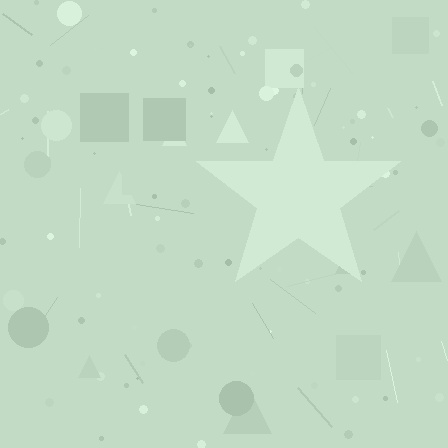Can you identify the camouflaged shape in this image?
The camouflaged shape is a star.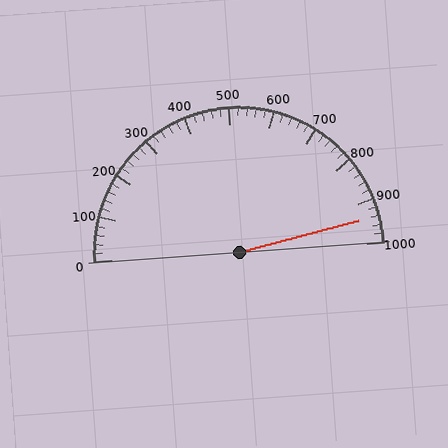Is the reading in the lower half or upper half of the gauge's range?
The reading is in the upper half of the range (0 to 1000).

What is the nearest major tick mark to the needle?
The nearest major tick mark is 900.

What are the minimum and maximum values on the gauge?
The gauge ranges from 0 to 1000.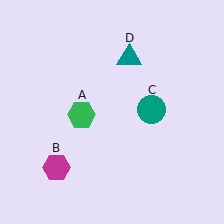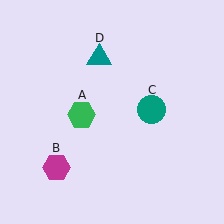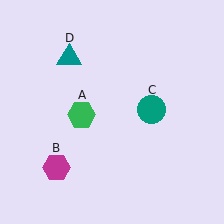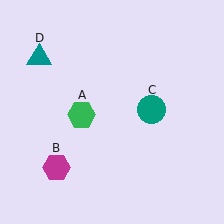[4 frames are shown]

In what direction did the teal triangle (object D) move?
The teal triangle (object D) moved left.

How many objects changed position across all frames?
1 object changed position: teal triangle (object D).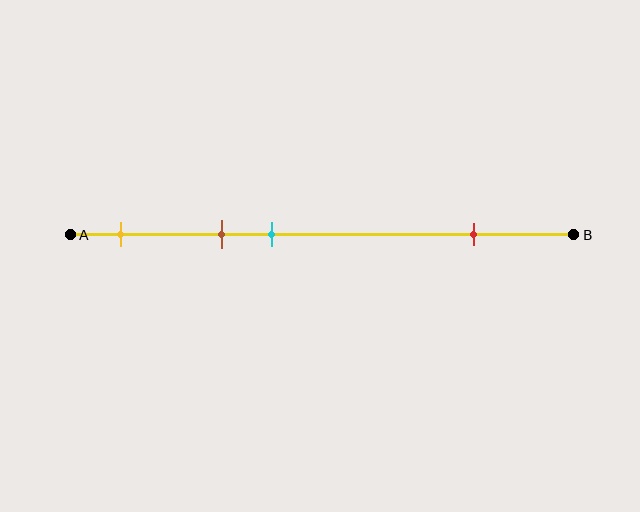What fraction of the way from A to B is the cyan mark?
The cyan mark is approximately 40% (0.4) of the way from A to B.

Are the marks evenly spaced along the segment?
No, the marks are not evenly spaced.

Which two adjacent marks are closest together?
The brown and cyan marks are the closest adjacent pair.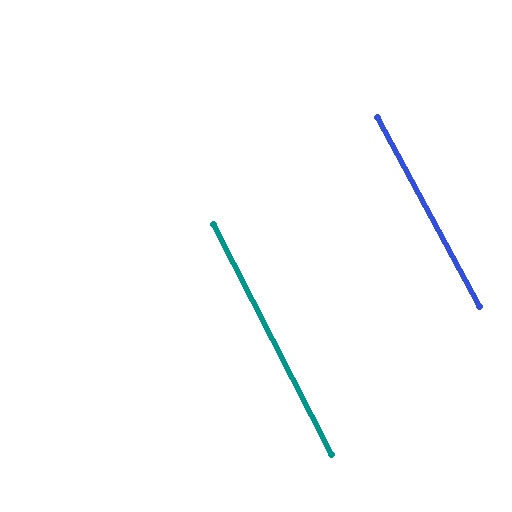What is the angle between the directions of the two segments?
Approximately 1 degree.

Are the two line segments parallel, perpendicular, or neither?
Parallel — their directions differ by only 1.0°.